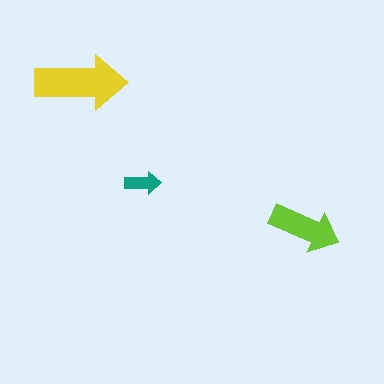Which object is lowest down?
The lime arrow is bottommost.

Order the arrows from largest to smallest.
the yellow one, the lime one, the teal one.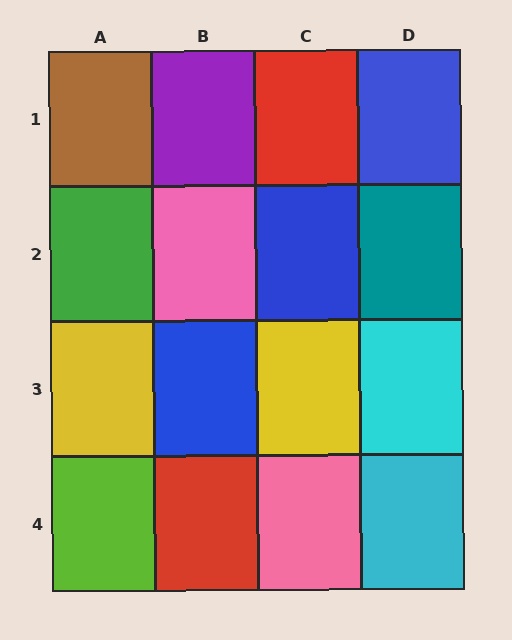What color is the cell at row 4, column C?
Pink.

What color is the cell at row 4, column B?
Red.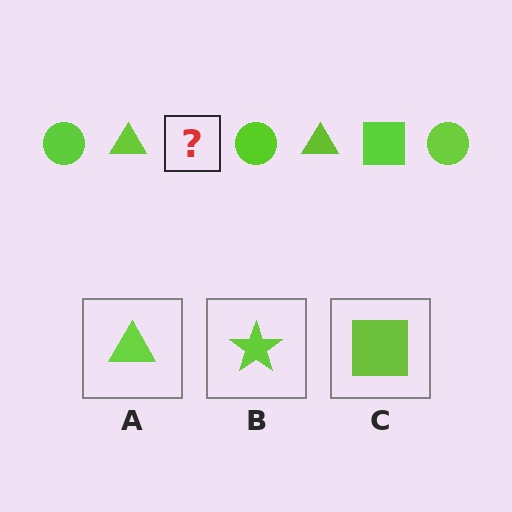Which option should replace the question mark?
Option C.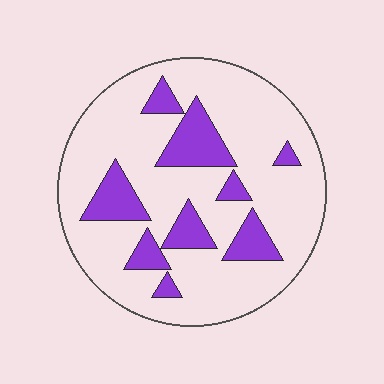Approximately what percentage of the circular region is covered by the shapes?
Approximately 20%.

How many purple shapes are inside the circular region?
9.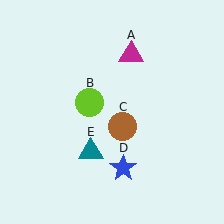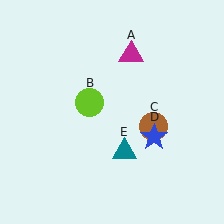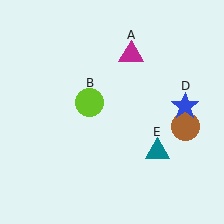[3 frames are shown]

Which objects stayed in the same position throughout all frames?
Magenta triangle (object A) and lime circle (object B) remained stationary.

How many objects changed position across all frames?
3 objects changed position: brown circle (object C), blue star (object D), teal triangle (object E).